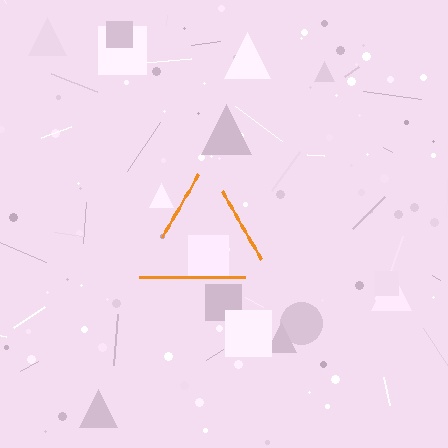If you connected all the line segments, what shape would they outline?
They would outline a triangle.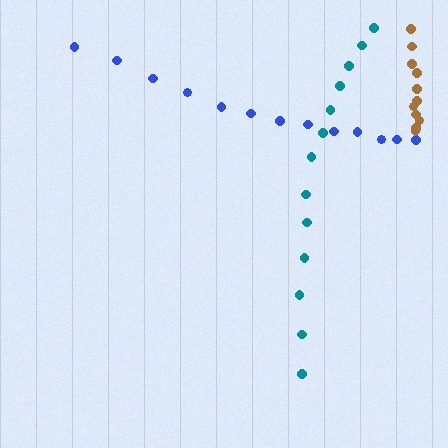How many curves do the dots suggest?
There are 3 distinct paths.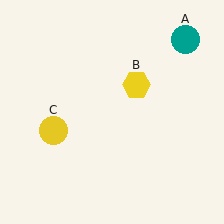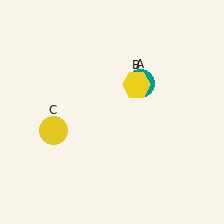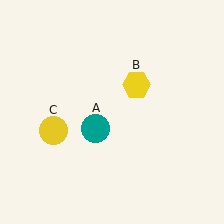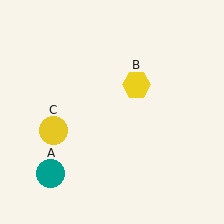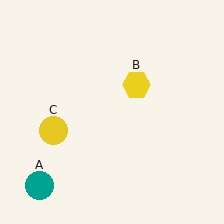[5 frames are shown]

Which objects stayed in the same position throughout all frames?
Yellow hexagon (object B) and yellow circle (object C) remained stationary.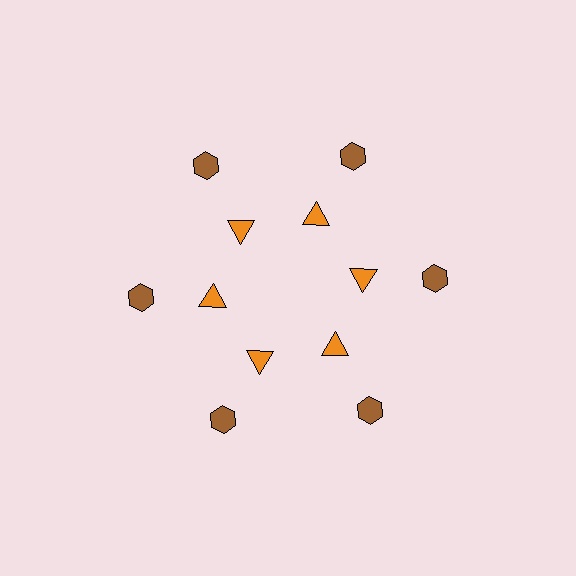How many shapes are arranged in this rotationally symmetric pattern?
There are 12 shapes, arranged in 6 groups of 2.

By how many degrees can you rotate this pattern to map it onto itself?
The pattern maps onto itself every 60 degrees of rotation.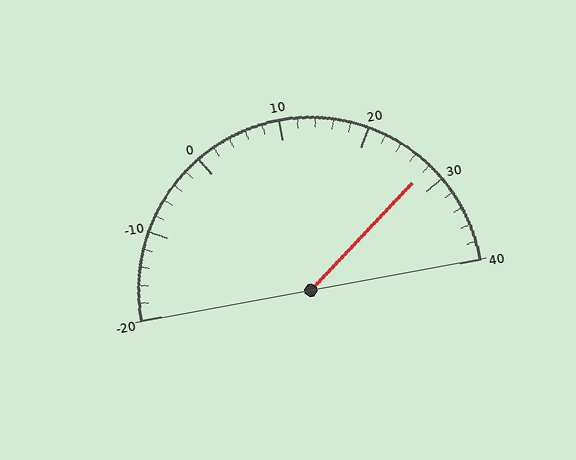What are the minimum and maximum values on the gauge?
The gauge ranges from -20 to 40.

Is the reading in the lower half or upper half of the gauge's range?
The reading is in the upper half of the range (-20 to 40).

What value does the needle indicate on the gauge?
The needle indicates approximately 28.